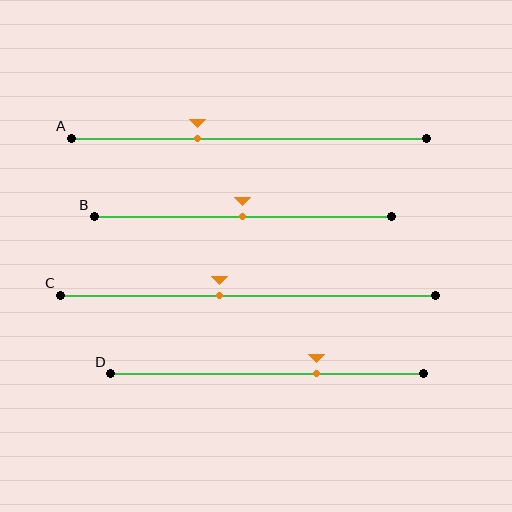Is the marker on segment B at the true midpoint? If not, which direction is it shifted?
Yes, the marker on segment B is at the true midpoint.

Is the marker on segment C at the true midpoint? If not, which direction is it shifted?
No, the marker on segment C is shifted to the left by about 7% of the segment length.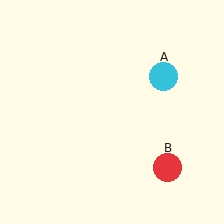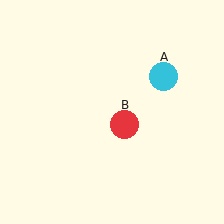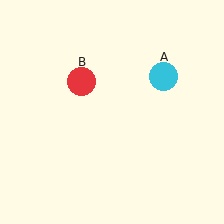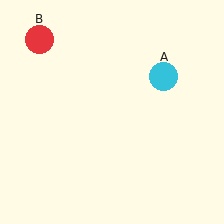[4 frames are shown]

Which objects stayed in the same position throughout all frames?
Cyan circle (object A) remained stationary.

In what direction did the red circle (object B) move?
The red circle (object B) moved up and to the left.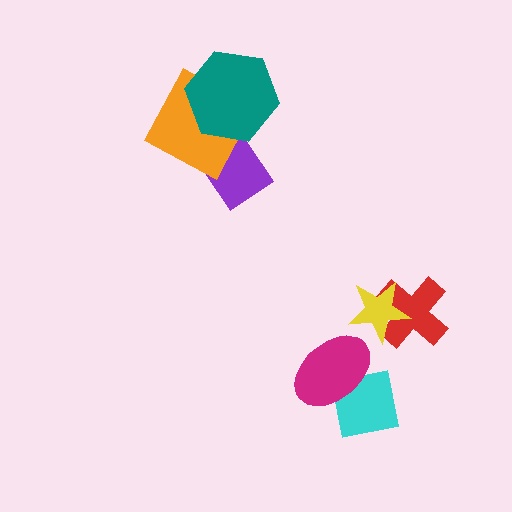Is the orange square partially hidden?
Yes, it is partially covered by another shape.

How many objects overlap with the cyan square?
1 object overlaps with the cyan square.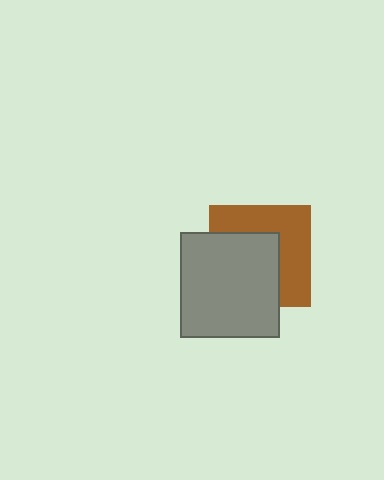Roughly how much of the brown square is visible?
About half of it is visible (roughly 49%).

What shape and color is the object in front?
The object in front is a gray rectangle.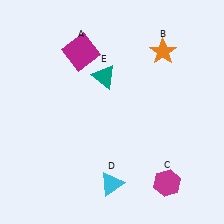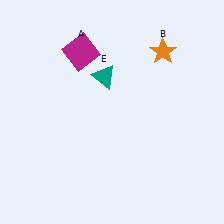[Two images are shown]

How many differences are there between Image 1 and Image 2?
There are 2 differences between the two images.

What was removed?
The cyan triangle (D), the magenta hexagon (C) were removed in Image 2.